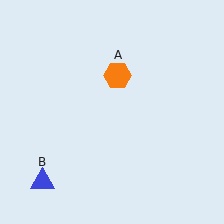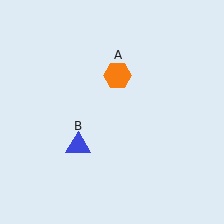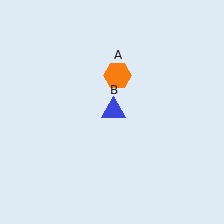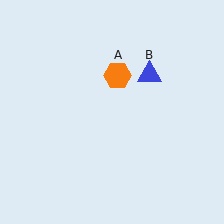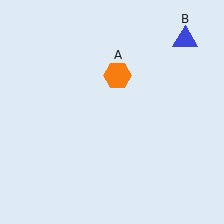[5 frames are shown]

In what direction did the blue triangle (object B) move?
The blue triangle (object B) moved up and to the right.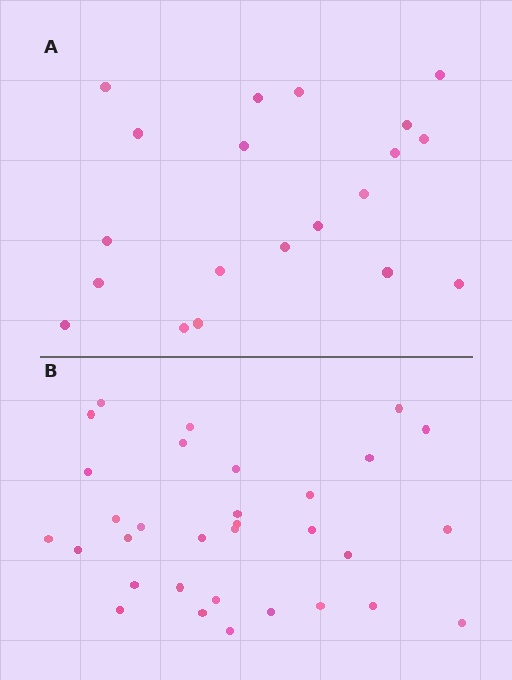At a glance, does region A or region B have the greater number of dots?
Region B (the bottom region) has more dots.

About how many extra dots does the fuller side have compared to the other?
Region B has roughly 12 or so more dots than region A.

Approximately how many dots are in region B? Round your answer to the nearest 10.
About 30 dots. (The exact count is 32, which rounds to 30.)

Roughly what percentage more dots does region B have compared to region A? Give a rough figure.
About 60% more.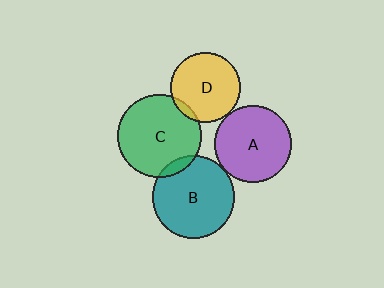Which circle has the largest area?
Circle C (green).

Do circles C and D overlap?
Yes.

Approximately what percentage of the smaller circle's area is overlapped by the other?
Approximately 5%.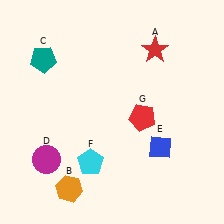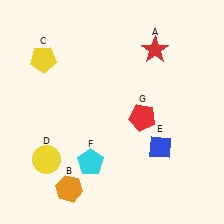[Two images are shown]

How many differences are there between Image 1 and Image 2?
There are 2 differences between the two images.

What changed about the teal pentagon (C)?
In Image 1, C is teal. In Image 2, it changed to yellow.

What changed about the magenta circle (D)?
In Image 1, D is magenta. In Image 2, it changed to yellow.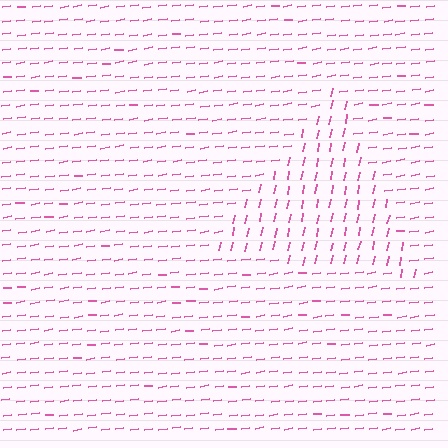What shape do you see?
I see a triangle.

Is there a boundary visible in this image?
Yes, there is a texture boundary formed by a change in line orientation.